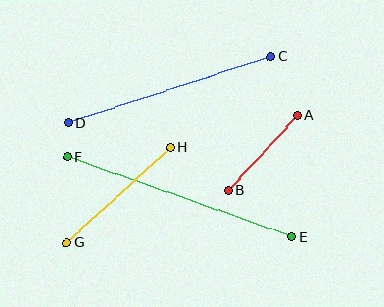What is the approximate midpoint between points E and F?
The midpoint is at approximately (180, 197) pixels.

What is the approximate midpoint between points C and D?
The midpoint is at approximately (170, 90) pixels.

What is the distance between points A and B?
The distance is approximately 102 pixels.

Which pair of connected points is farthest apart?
Points E and F are farthest apart.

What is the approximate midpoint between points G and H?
The midpoint is at approximately (119, 195) pixels.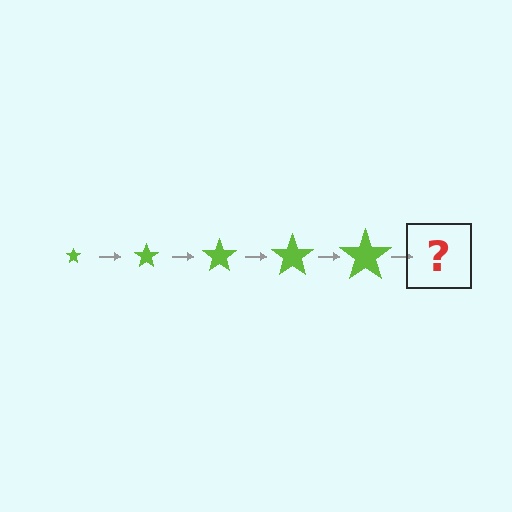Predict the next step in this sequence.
The next step is a lime star, larger than the previous one.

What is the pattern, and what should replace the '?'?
The pattern is that the star gets progressively larger each step. The '?' should be a lime star, larger than the previous one.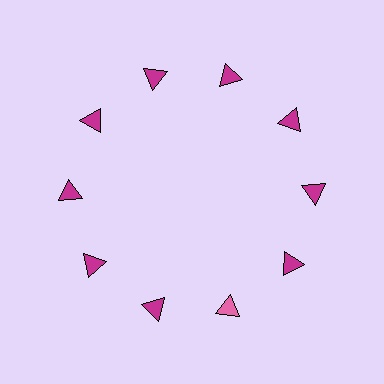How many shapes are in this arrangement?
There are 10 shapes arranged in a ring pattern.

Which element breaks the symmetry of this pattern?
The pink triangle at roughly the 5 o'clock position breaks the symmetry. All other shapes are magenta triangles.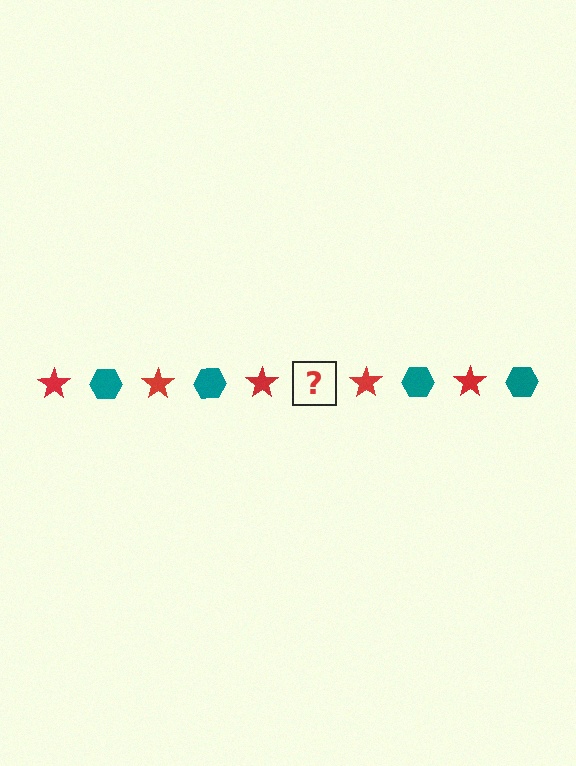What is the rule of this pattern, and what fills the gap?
The rule is that the pattern alternates between red star and teal hexagon. The gap should be filled with a teal hexagon.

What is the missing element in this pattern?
The missing element is a teal hexagon.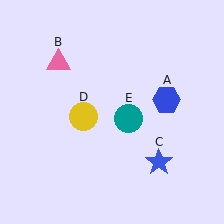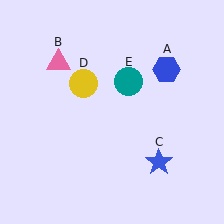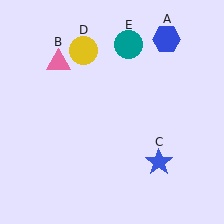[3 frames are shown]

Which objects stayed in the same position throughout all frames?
Pink triangle (object B) and blue star (object C) remained stationary.